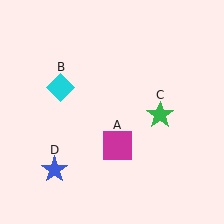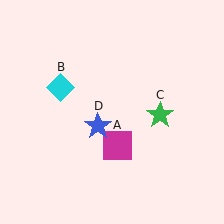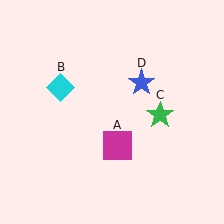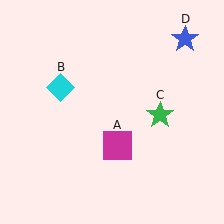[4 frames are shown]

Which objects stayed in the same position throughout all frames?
Magenta square (object A) and cyan diamond (object B) and green star (object C) remained stationary.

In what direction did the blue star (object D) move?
The blue star (object D) moved up and to the right.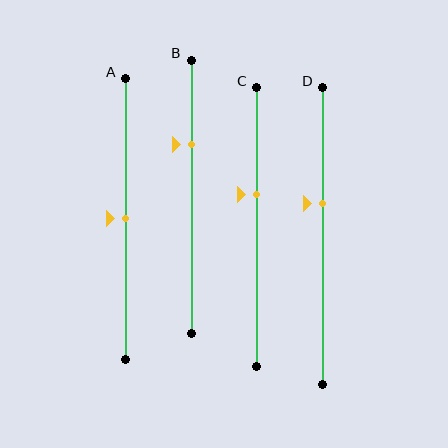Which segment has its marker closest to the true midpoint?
Segment A has its marker closest to the true midpoint.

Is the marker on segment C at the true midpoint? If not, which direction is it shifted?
No, the marker on segment C is shifted upward by about 12% of the segment length.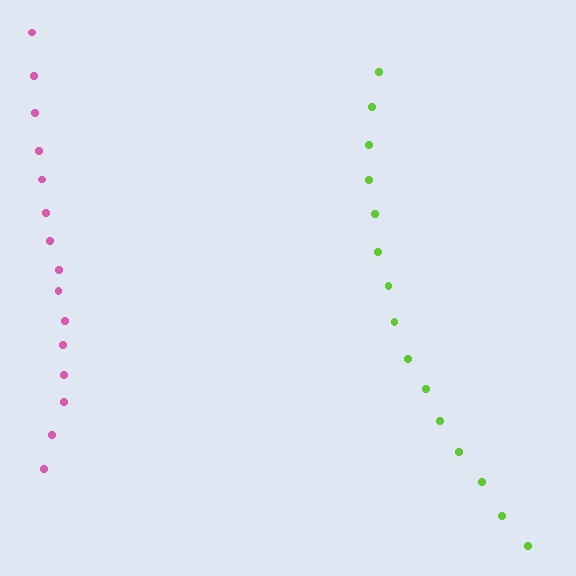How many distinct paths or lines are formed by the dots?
There are 2 distinct paths.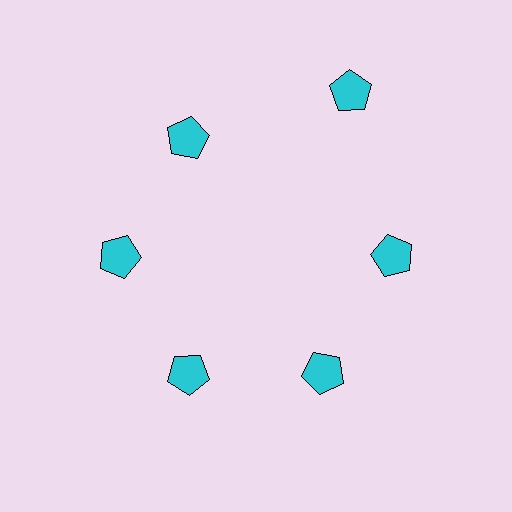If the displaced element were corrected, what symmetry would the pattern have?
It would have 6-fold rotational symmetry — the pattern would map onto itself every 60 degrees.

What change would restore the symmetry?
The symmetry would be restored by moving it inward, back onto the ring so that all 6 pentagons sit at equal angles and equal distance from the center.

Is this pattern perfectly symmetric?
No. The 6 cyan pentagons are arranged in a ring, but one element near the 1 o'clock position is pushed outward from the center, breaking the 6-fold rotational symmetry.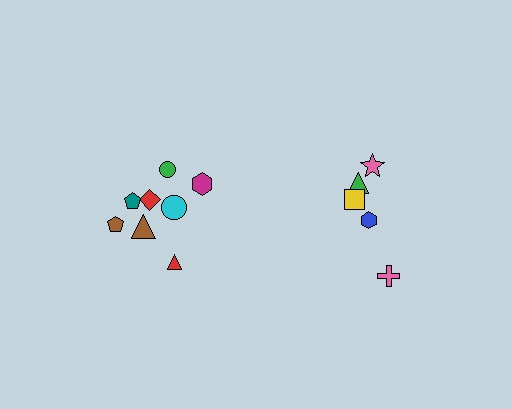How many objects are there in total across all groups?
There are 13 objects.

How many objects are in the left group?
There are 8 objects.